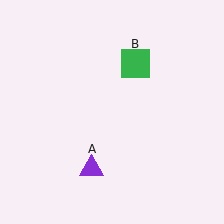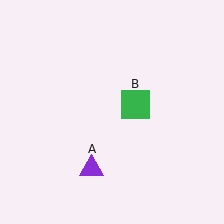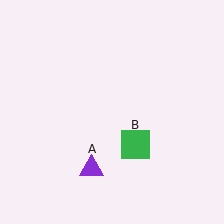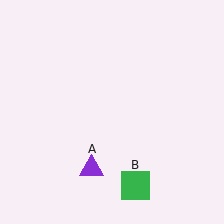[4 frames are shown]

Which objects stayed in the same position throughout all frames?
Purple triangle (object A) remained stationary.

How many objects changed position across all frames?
1 object changed position: green square (object B).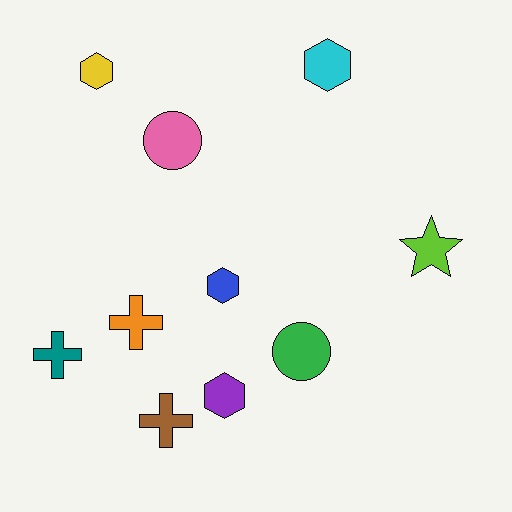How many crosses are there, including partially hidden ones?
There are 3 crosses.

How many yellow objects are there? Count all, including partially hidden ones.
There is 1 yellow object.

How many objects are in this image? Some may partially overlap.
There are 10 objects.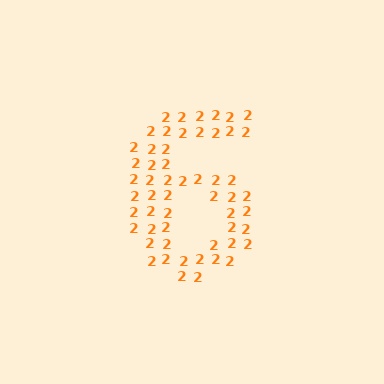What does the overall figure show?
The overall figure shows the digit 6.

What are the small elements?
The small elements are digit 2's.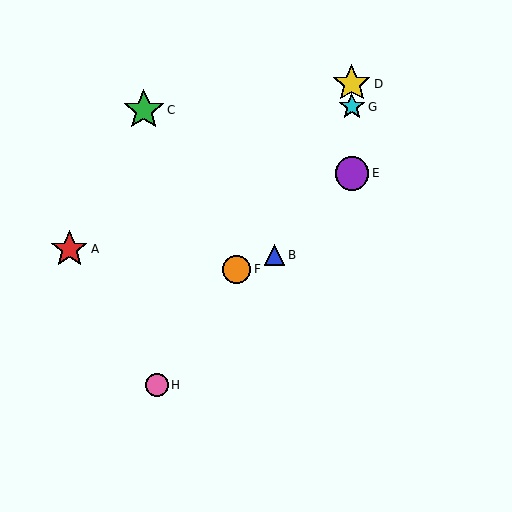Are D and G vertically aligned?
Yes, both are at x≈352.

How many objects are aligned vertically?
3 objects (D, E, G) are aligned vertically.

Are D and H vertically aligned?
No, D is at x≈352 and H is at x≈157.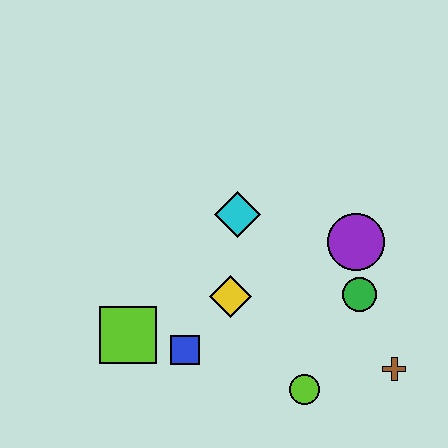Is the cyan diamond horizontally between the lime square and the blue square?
No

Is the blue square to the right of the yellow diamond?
No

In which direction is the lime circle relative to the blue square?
The lime circle is to the right of the blue square.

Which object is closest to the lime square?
The blue square is closest to the lime square.